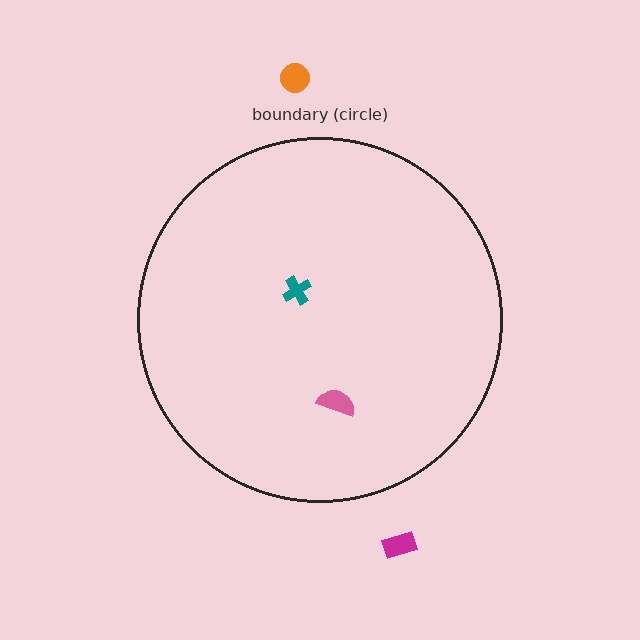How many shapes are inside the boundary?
2 inside, 2 outside.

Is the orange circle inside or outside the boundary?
Outside.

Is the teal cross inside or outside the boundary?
Inside.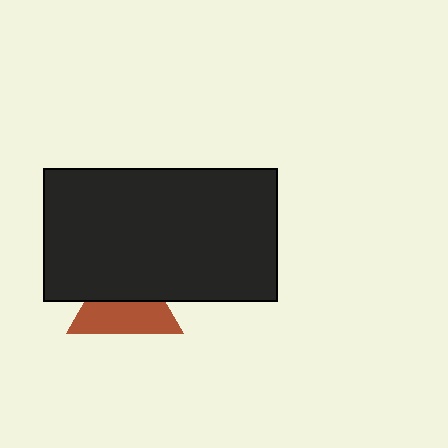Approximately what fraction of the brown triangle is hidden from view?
Roughly 47% of the brown triangle is hidden behind the black rectangle.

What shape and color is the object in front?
The object in front is a black rectangle.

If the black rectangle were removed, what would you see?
You would see the complete brown triangle.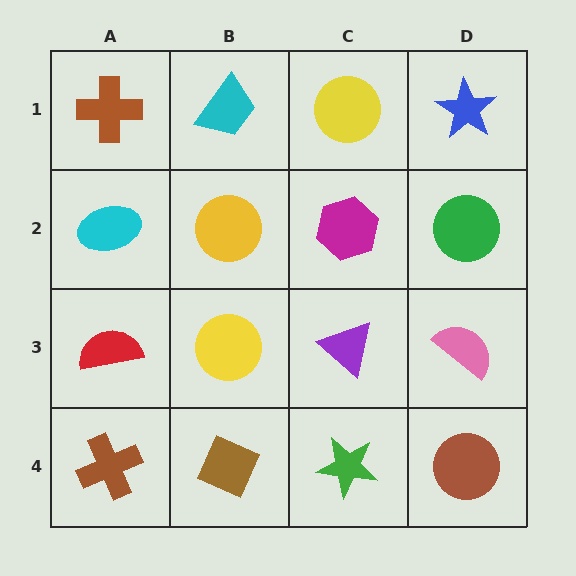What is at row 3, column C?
A purple triangle.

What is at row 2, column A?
A cyan ellipse.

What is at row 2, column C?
A magenta hexagon.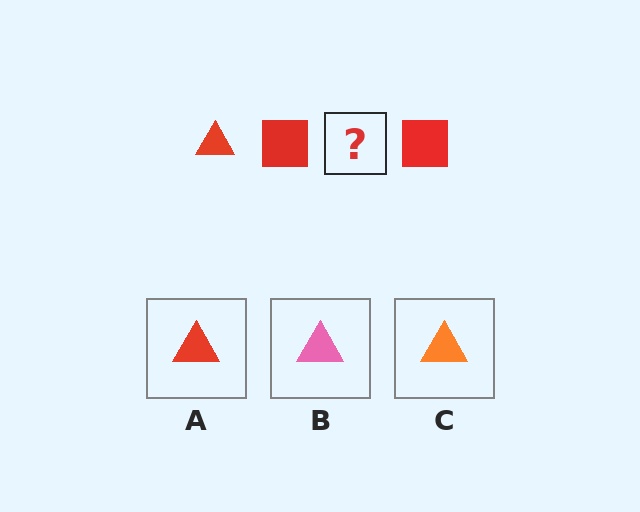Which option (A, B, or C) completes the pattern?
A.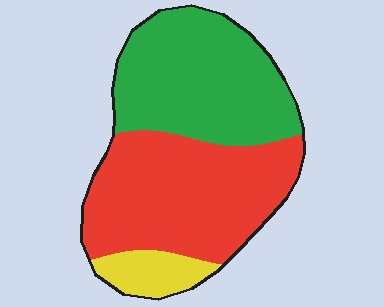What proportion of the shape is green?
Green covers about 45% of the shape.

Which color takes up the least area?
Yellow, at roughly 10%.